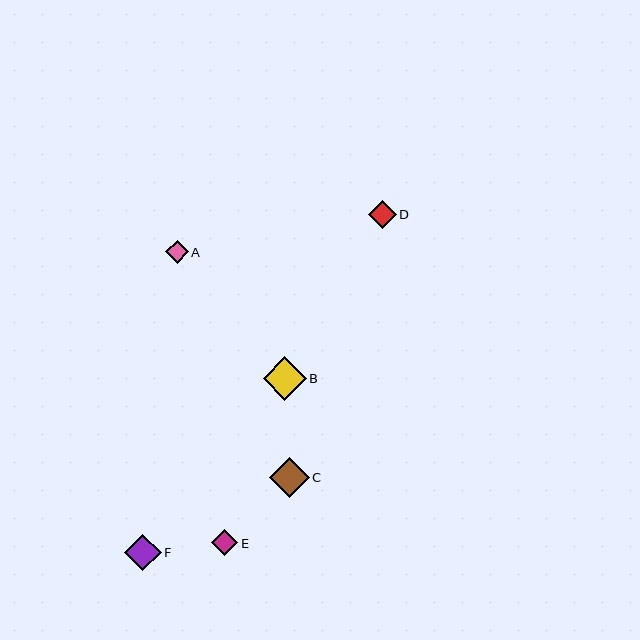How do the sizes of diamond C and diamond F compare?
Diamond C and diamond F are approximately the same size.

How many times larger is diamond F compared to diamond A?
Diamond F is approximately 1.6 times the size of diamond A.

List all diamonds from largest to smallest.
From largest to smallest: B, C, F, D, E, A.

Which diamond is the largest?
Diamond B is the largest with a size of approximately 43 pixels.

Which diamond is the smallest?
Diamond A is the smallest with a size of approximately 23 pixels.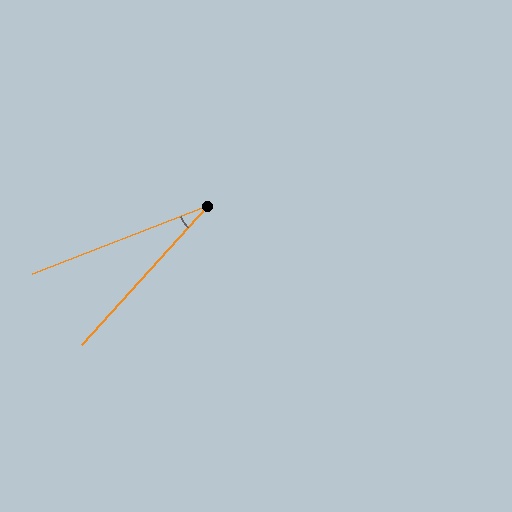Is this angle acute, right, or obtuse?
It is acute.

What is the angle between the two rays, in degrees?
Approximately 27 degrees.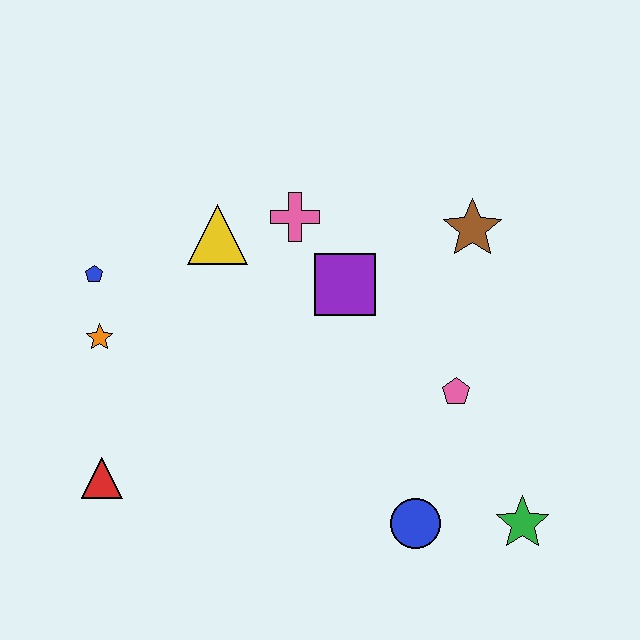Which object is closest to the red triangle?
The orange star is closest to the red triangle.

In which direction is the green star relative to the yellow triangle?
The green star is to the right of the yellow triangle.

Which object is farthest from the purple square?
The red triangle is farthest from the purple square.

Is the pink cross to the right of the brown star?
No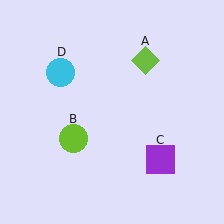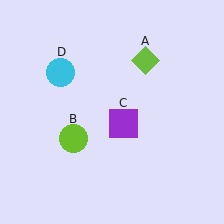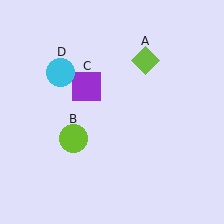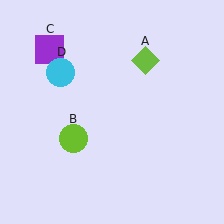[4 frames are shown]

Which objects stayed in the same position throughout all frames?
Lime diamond (object A) and lime circle (object B) and cyan circle (object D) remained stationary.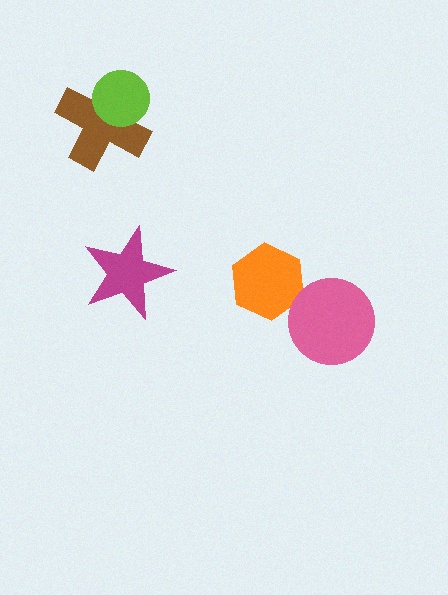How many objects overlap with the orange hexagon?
0 objects overlap with the orange hexagon.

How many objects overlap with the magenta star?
0 objects overlap with the magenta star.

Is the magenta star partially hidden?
No, no other shape covers it.